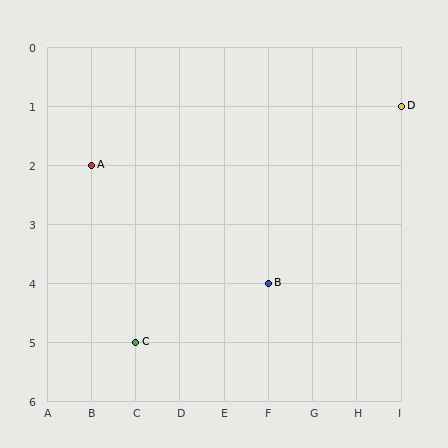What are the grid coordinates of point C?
Point C is at grid coordinates (C, 5).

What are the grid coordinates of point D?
Point D is at grid coordinates (I, 1).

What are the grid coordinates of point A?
Point A is at grid coordinates (B, 2).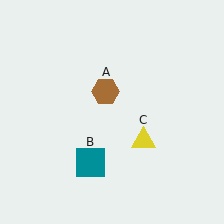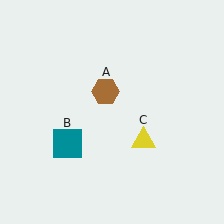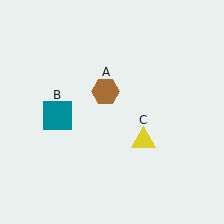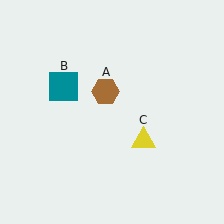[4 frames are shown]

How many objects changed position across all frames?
1 object changed position: teal square (object B).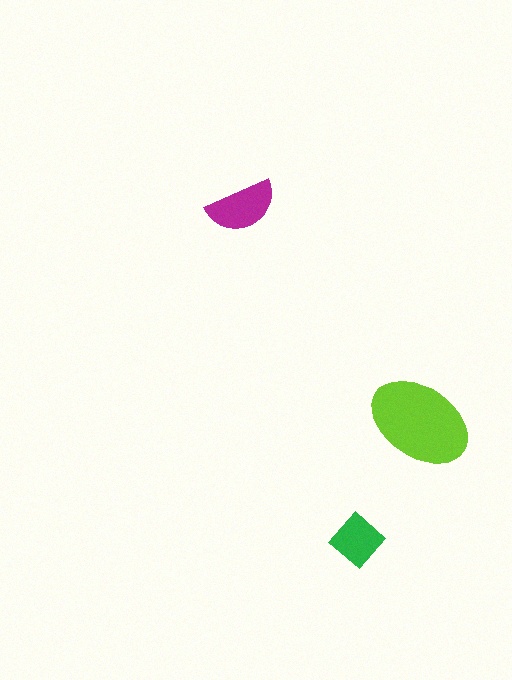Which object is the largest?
The lime ellipse.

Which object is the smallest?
The green diamond.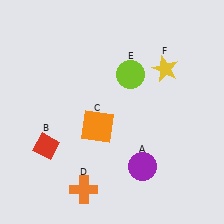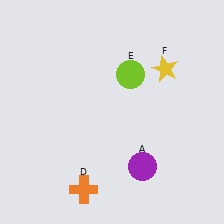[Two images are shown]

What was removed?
The red diamond (B), the orange square (C) were removed in Image 2.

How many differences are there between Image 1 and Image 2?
There are 2 differences between the two images.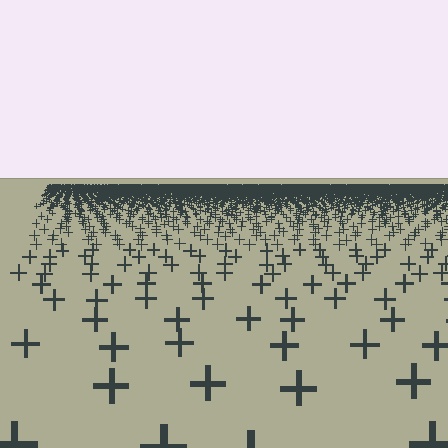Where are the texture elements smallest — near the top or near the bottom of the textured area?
Near the top.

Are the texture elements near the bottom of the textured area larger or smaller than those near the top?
Larger. Near the bottom, elements are closer to the viewer and appear at a bigger on-screen size.